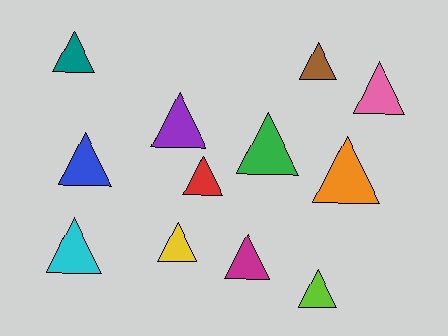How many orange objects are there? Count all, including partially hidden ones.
There is 1 orange object.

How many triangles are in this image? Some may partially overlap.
There are 12 triangles.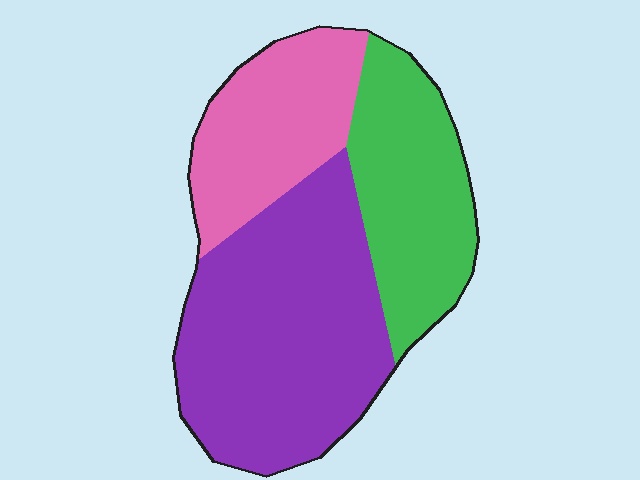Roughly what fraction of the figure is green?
Green covers about 30% of the figure.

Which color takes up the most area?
Purple, at roughly 50%.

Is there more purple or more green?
Purple.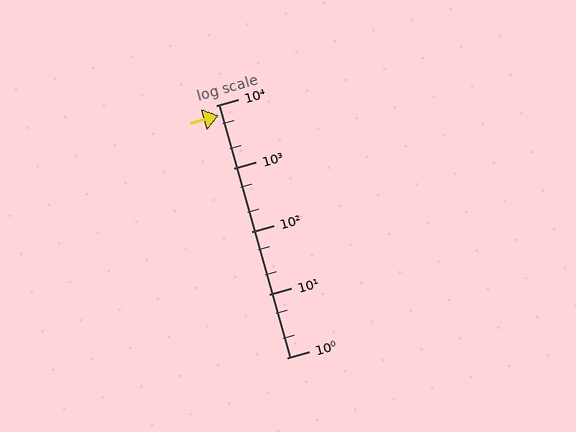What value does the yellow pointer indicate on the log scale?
The pointer indicates approximately 6800.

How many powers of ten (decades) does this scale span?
The scale spans 4 decades, from 1 to 10000.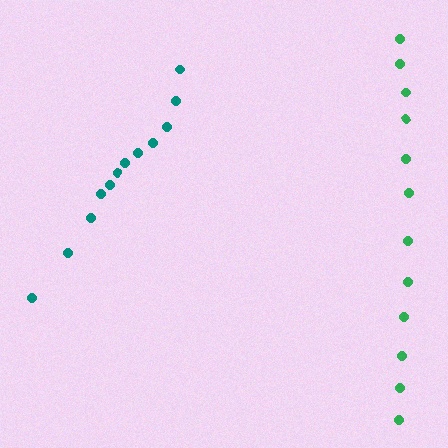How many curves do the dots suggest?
There are 2 distinct paths.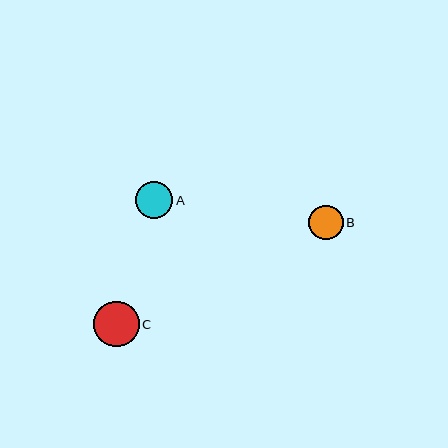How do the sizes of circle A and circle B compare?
Circle A and circle B are approximately the same size.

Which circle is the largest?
Circle C is the largest with a size of approximately 46 pixels.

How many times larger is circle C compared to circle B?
Circle C is approximately 1.3 times the size of circle B.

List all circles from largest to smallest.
From largest to smallest: C, A, B.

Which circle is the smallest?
Circle B is the smallest with a size of approximately 35 pixels.